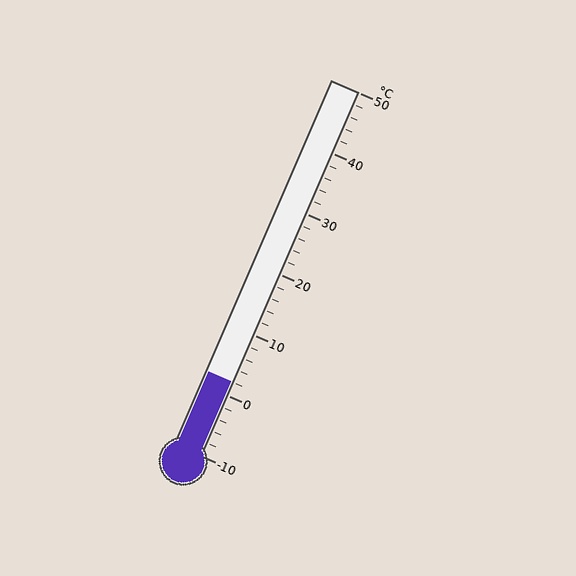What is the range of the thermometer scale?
The thermometer scale ranges from -10°C to 50°C.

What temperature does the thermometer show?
The thermometer shows approximately 2°C.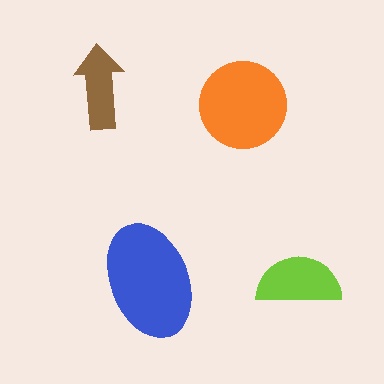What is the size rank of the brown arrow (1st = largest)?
4th.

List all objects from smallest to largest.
The brown arrow, the lime semicircle, the orange circle, the blue ellipse.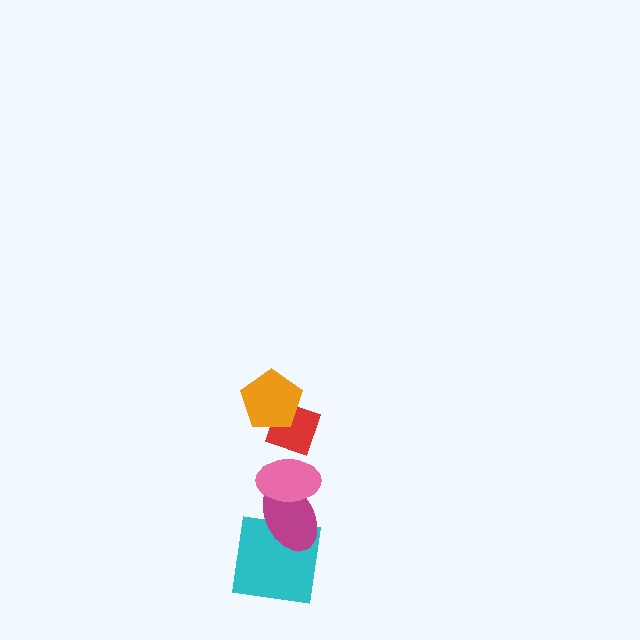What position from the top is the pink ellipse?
The pink ellipse is 3rd from the top.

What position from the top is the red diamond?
The red diamond is 2nd from the top.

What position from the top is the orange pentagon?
The orange pentagon is 1st from the top.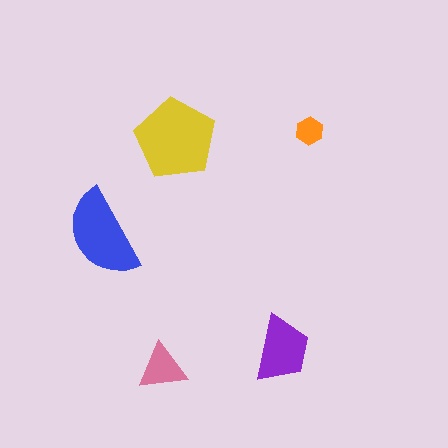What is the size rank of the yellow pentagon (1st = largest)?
1st.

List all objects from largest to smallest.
The yellow pentagon, the blue semicircle, the purple trapezoid, the pink triangle, the orange hexagon.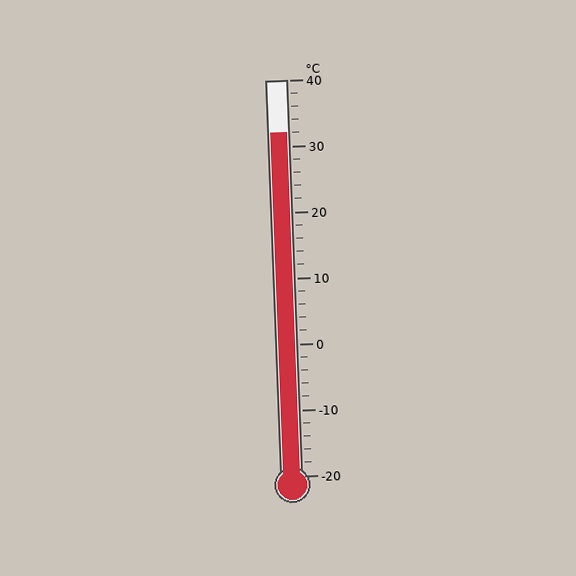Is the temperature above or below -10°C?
The temperature is above -10°C.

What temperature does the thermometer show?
The thermometer shows approximately 32°C.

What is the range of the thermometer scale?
The thermometer scale ranges from -20°C to 40°C.